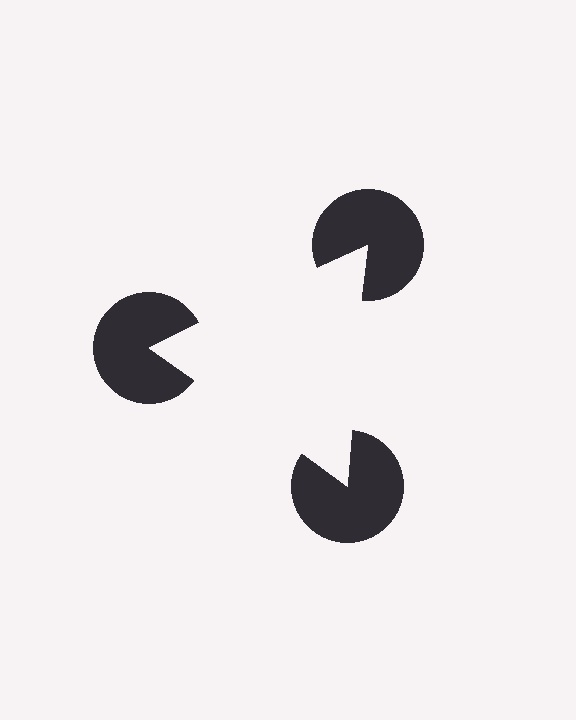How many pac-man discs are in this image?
There are 3 — one at each vertex of the illusory triangle.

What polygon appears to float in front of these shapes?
An illusory triangle — its edges are inferred from the aligned wedge cuts in the pac-man discs, not physically drawn.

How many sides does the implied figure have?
3 sides.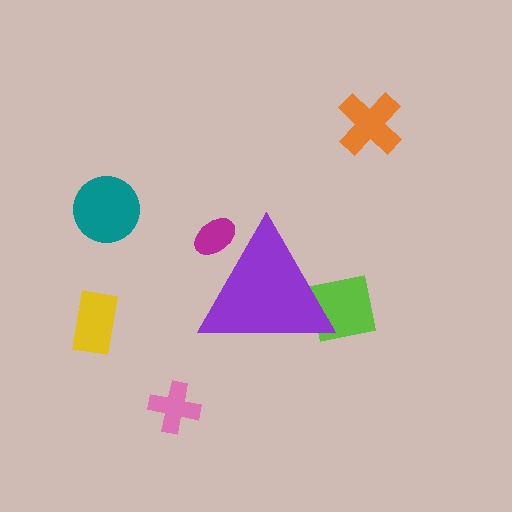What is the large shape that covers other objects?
A purple triangle.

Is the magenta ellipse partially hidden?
Yes, the magenta ellipse is partially hidden behind the purple triangle.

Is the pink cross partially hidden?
No, the pink cross is fully visible.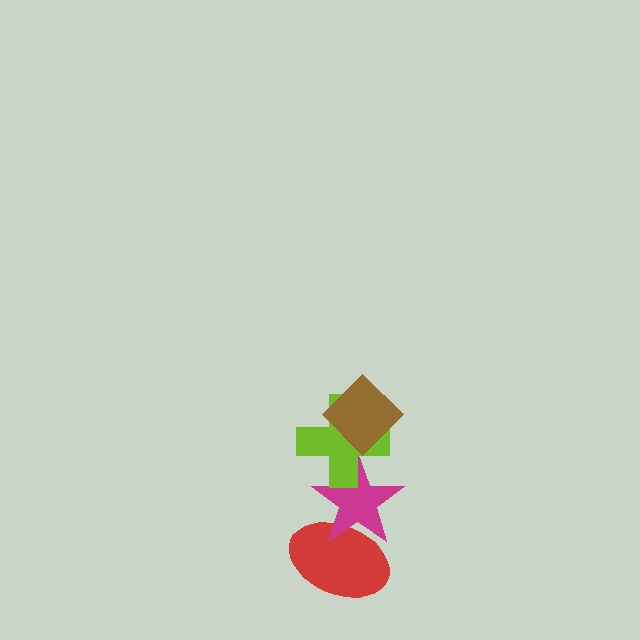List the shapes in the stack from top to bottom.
From top to bottom: the brown diamond, the lime cross, the magenta star, the red ellipse.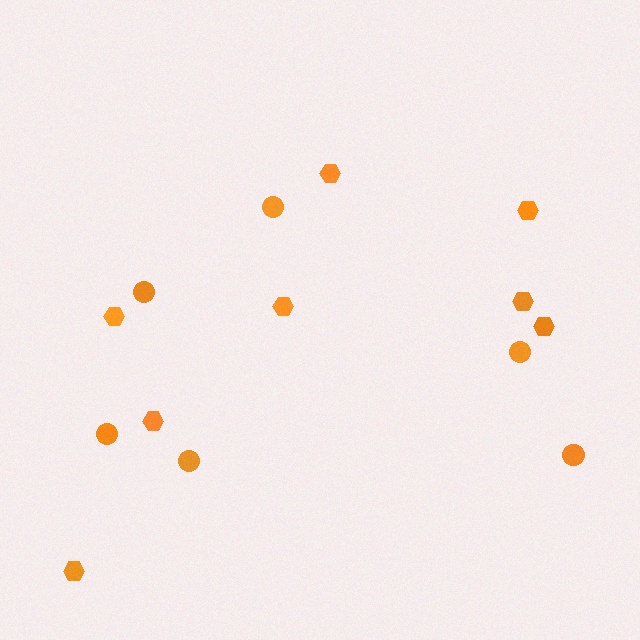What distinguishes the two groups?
There are 2 groups: one group of circles (6) and one group of hexagons (8).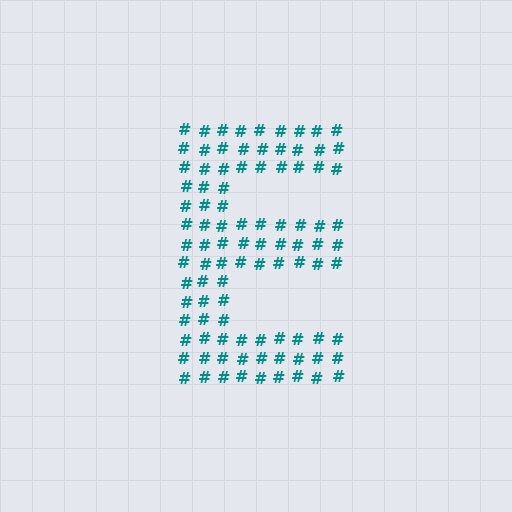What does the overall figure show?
The overall figure shows the letter E.